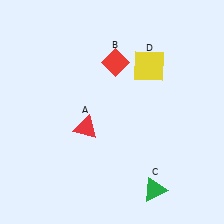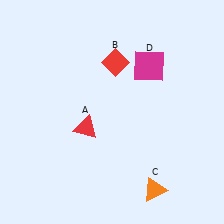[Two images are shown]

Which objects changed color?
C changed from green to orange. D changed from yellow to magenta.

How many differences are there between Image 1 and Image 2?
There are 2 differences between the two images.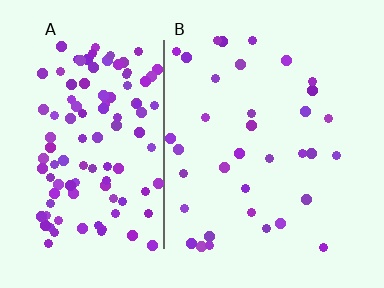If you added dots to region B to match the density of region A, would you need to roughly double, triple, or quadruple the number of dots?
Approximately triple.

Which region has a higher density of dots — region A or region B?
A (the left).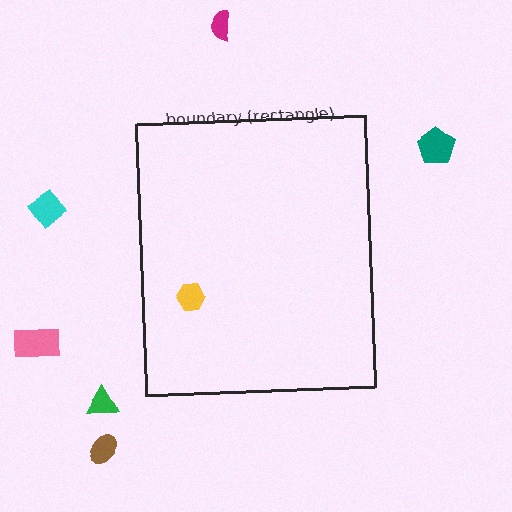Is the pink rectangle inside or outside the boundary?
Outside.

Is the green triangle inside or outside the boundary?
Outside.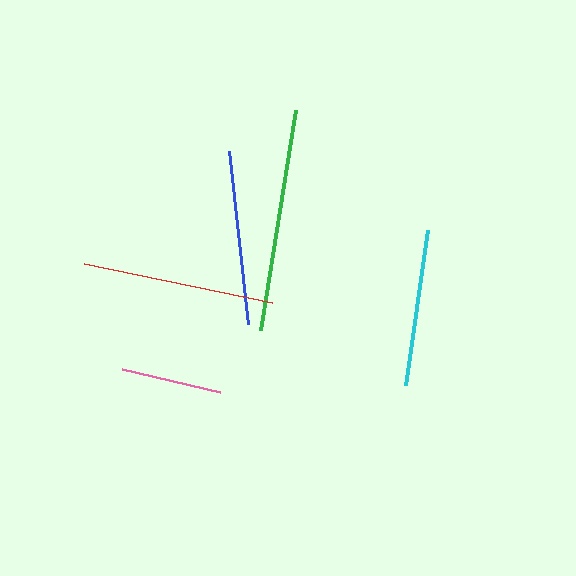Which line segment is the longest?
The green line is the longest at approximately 223 pixels.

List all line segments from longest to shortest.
From longest to shortest: green, red, blue, cyan, pink.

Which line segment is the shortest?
The pink line is the shortest at approximately 101 pixels.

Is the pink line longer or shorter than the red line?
The red line is longer than the pink line.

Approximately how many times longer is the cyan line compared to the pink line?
The cyan line is approximately 1.5 times the length of the pink line.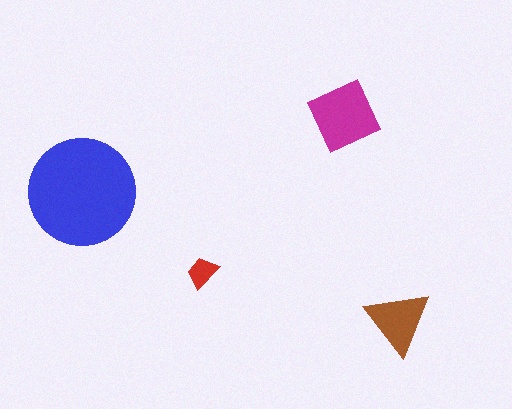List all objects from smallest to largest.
The red trapezoid, the brown triangle, the magenta diamond, the blue circle.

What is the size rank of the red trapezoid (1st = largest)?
4th.